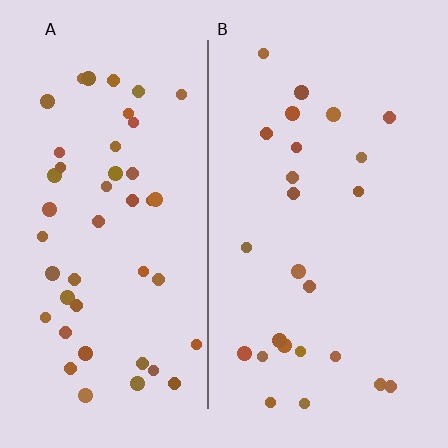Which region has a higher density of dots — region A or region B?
A (the left).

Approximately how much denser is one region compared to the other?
Approximately 1.9× — region A over region B.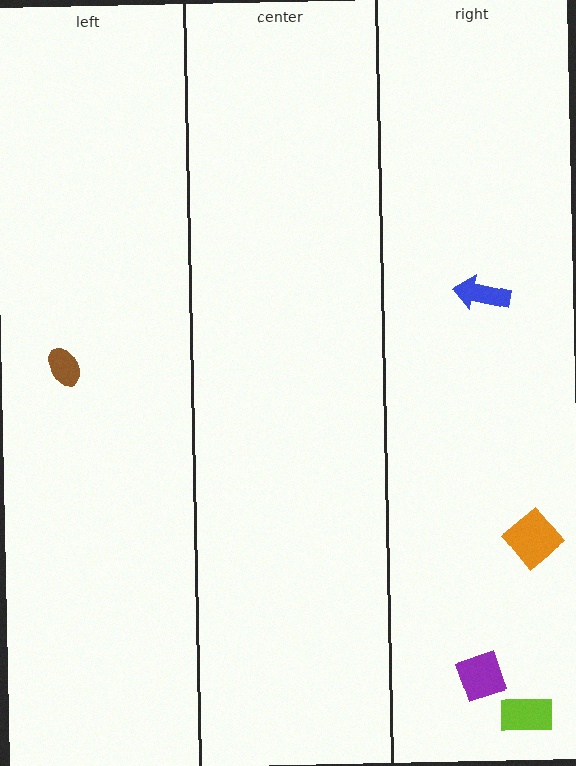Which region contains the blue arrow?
The right region.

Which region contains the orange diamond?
The right region.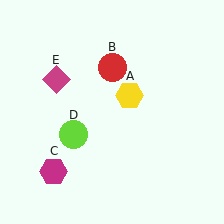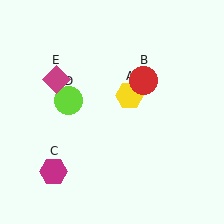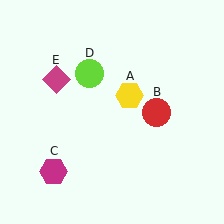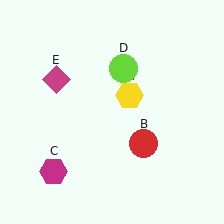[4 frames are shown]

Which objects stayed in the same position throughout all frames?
Yellow hexagon (object A) and magenta hexagon (object C) and magenta diamond (object E) remained stationary.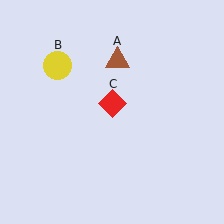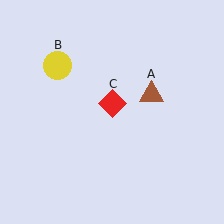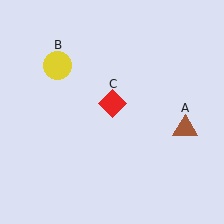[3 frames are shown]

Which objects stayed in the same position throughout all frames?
Yellow circle (object B) and red diamond (object C) remained stationary.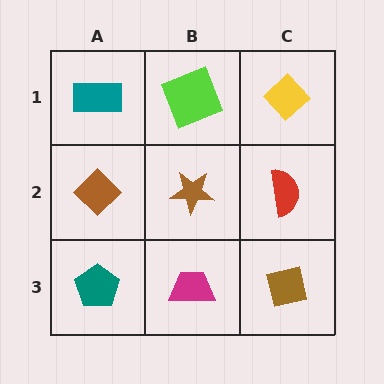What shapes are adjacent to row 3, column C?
A red semicircle (row 2, column C), a magenta trapezoid (row 3, column B).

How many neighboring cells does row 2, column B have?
4.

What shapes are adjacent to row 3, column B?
A brown star (row 2, column B), a teal pentagon (row 3, column A), a brown square (row 3, column C).